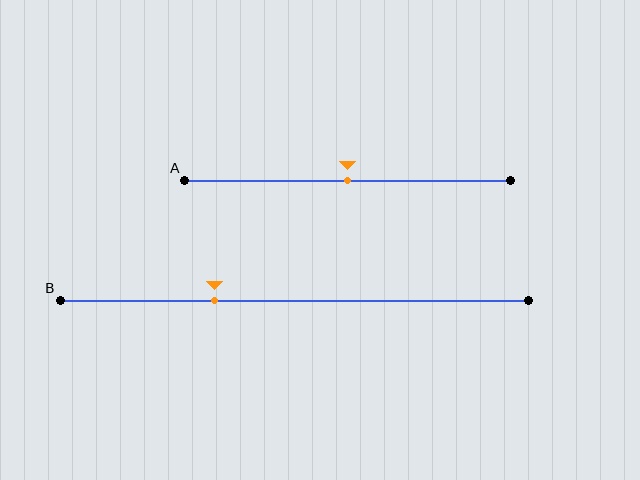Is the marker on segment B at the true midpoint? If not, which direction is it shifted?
No, the marker on segment B is shifted to the left by about 17% of the segment length.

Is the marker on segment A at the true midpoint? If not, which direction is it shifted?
Yes, the marker on segment A is at the true midpoint.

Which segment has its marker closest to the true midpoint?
Segment A has its marker closest to the true midpoint.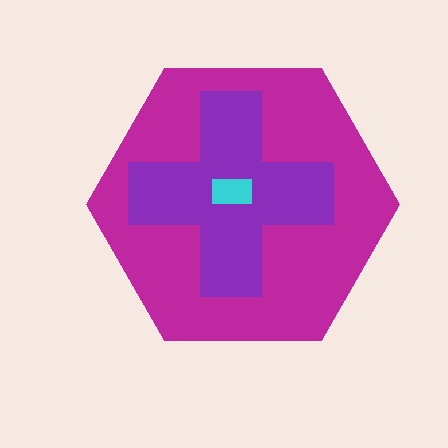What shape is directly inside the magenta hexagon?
The purple cross.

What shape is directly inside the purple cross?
The cyan rectangle.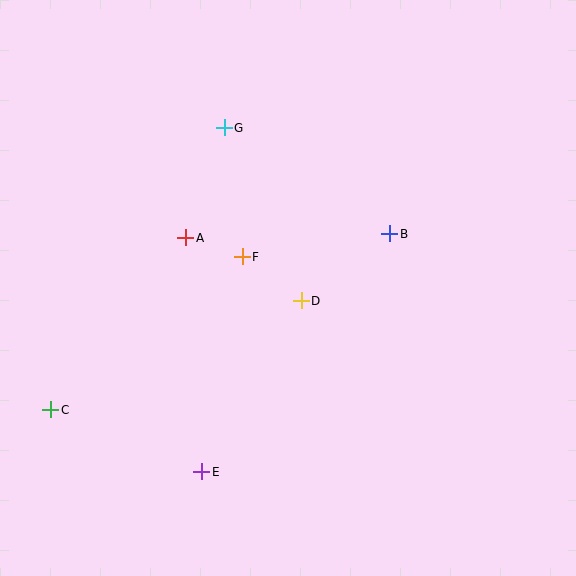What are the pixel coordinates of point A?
Point A is at (186, 238).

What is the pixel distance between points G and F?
The distance between G and F is 130 pixels.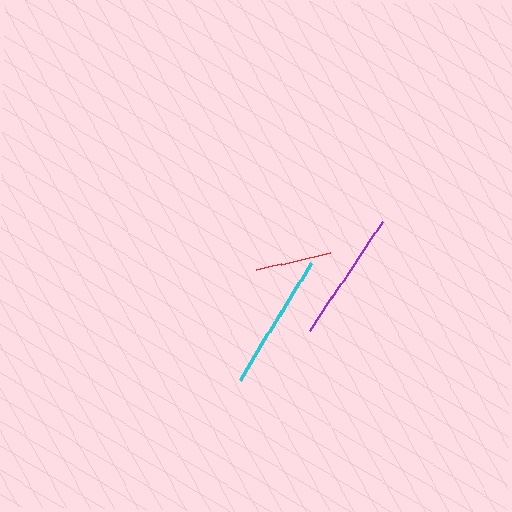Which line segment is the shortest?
The red line is the shortest at approximately 77 pixels.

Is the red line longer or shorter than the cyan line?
The cyan line is longer than the red line.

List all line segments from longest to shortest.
From longest to shortest: cyan, purple, red.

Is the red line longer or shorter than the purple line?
The purple line is longer than the red line.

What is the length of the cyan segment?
The cyan segment is approximately 137 pixels long.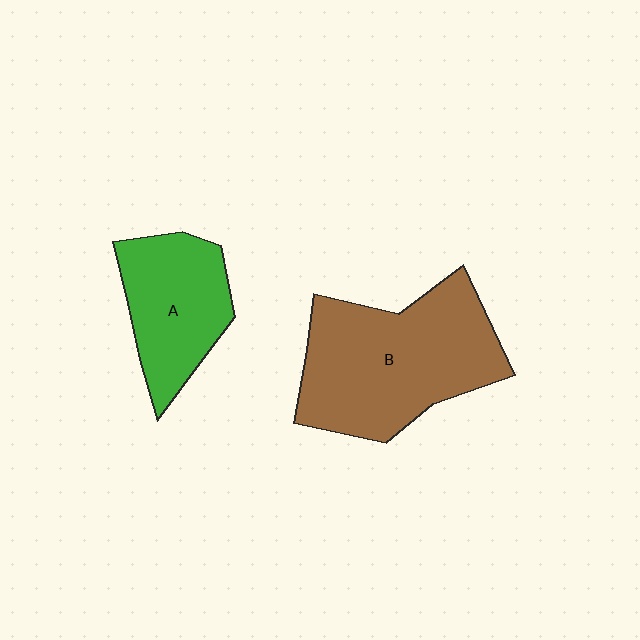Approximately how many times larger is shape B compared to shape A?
Approximately 1.7 times.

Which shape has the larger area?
Shape B (brown).